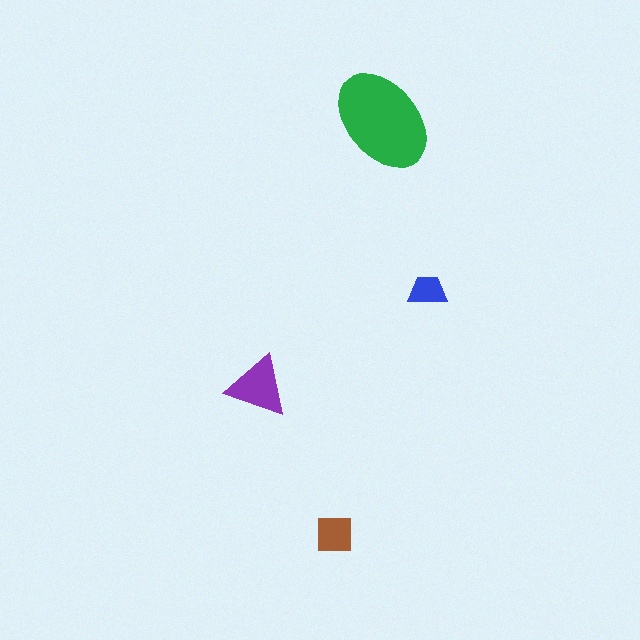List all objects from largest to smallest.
The green ellipse, the purple triangle, the brown square, the blue trapezoid.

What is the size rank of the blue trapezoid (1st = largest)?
4th.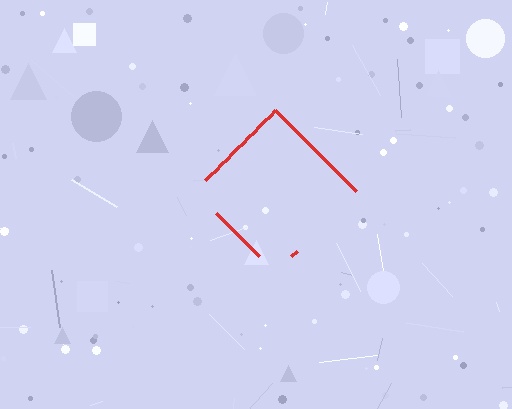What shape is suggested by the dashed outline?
The dashed outline suggests a diamond.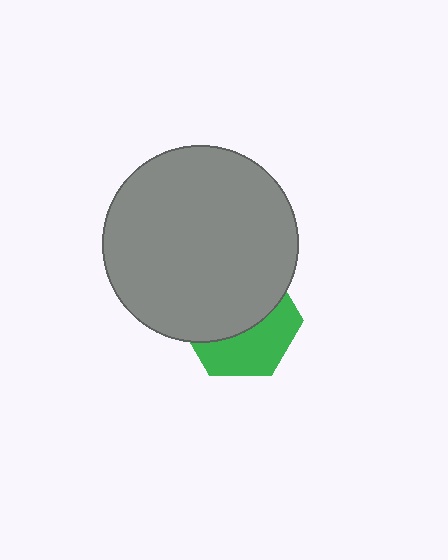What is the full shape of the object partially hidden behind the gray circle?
The partially hidden object is a green hexagon.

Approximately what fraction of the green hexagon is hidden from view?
Roughly 57% of the green hexagon is hidden behind the gray circle.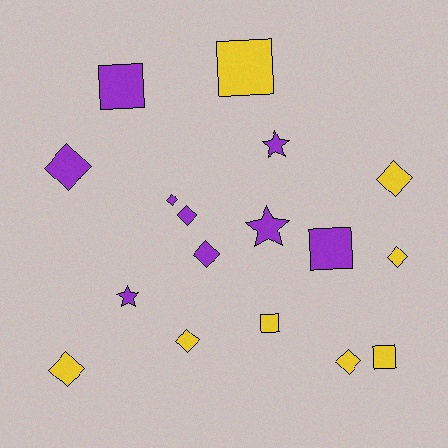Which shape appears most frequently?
Diamond, with 9 objects.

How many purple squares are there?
There are 2 purple squares.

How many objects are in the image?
There are 17 objects.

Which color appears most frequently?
Purple, with 9 objects.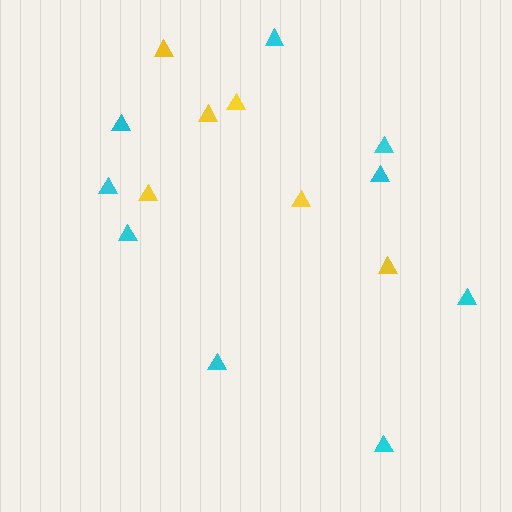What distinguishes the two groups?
There are 2 groups: one group of cyan triangles (9) and one group of yellow triangles (6).